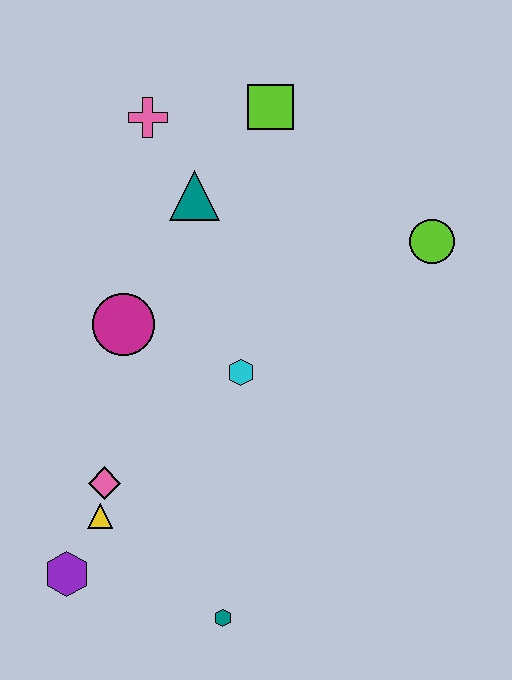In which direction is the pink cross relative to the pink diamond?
The pink cross is above the pink diamond.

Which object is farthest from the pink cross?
The teal hexagon is farthest from the pink cross.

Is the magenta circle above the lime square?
No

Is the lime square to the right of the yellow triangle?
Yes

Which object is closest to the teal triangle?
The pink cross is closest to the teal triangle.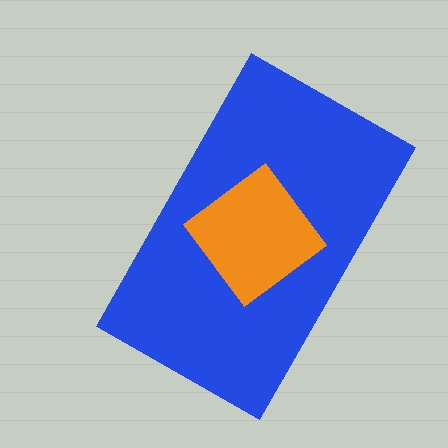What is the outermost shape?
The blue rectangle.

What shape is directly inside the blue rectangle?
The orange diamond.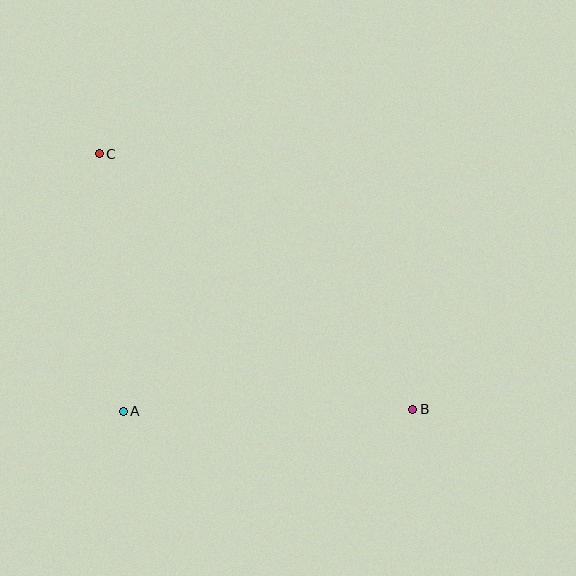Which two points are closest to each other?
Points A and C are closest to each other.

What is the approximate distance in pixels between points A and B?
The distance between A and B is approximately 290 pixels.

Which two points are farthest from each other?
Points B and C are farthest from each other.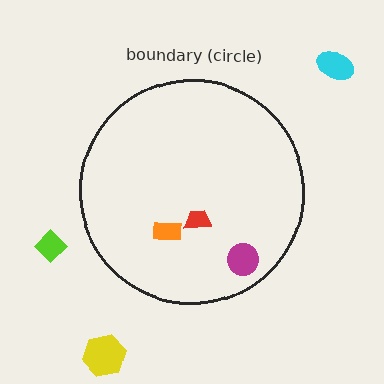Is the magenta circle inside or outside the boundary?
Inside.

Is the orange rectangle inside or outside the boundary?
Inside.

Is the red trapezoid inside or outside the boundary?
Inside.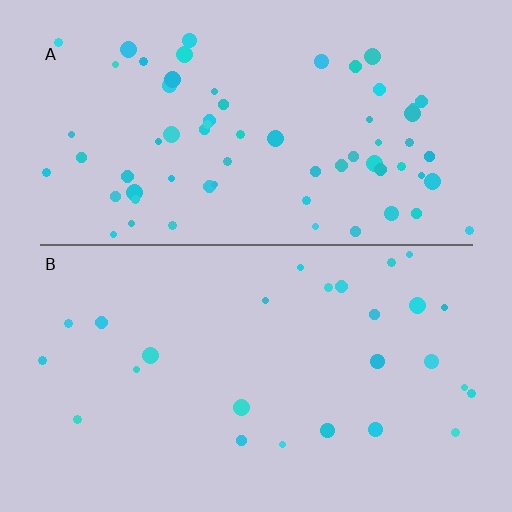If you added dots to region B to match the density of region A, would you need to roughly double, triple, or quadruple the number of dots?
Approximately double.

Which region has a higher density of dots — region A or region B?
A (the top).